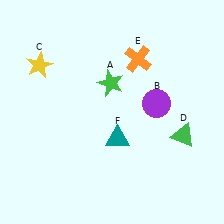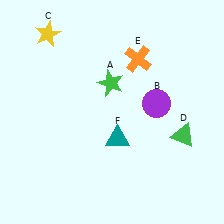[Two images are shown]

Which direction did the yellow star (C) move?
The yellow star (C) moved up.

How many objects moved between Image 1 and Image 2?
1 object moved between the two images.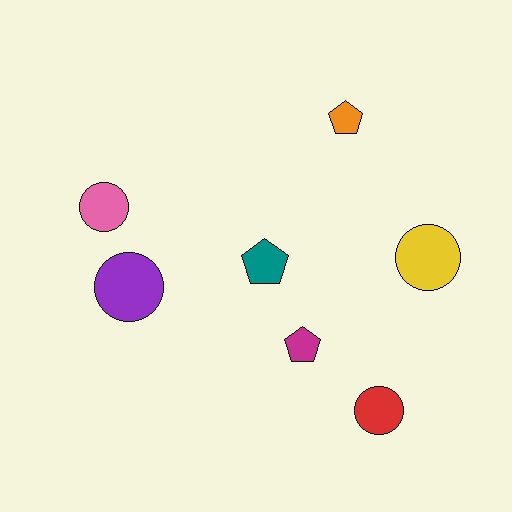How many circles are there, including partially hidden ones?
There are 4 circles.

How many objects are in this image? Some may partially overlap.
There are 7 objects.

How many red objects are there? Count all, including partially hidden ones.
There is 1 red object.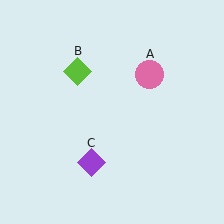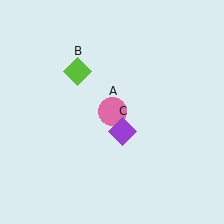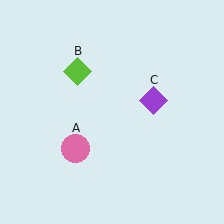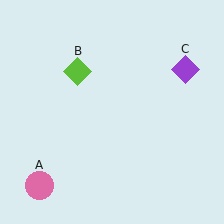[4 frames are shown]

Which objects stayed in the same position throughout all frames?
Lime diamond (object B) remained stationary.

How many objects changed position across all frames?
2 objects changed position: pink circle (object A), purple diamond (object C).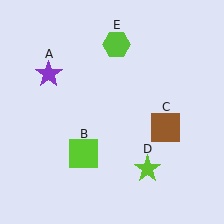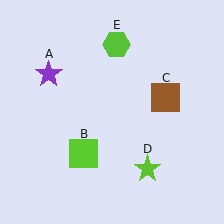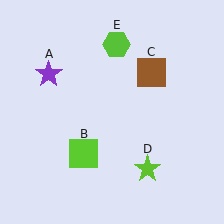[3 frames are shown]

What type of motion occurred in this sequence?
The brown square (object C) rotated counterclockwise around the center of the scene.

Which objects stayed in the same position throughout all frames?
Purple star (object A) and lime square (object B) and lime star (object D) and lime hexagon (object E) remained stationary.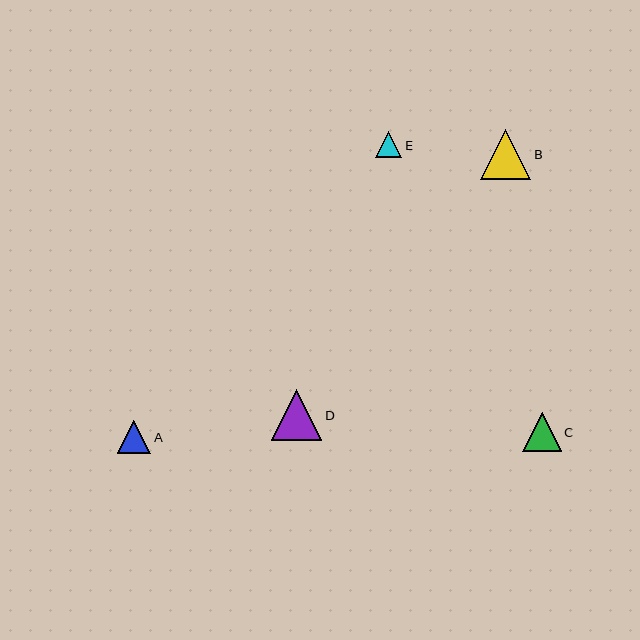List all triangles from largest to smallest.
From largest to smallest: D, B, C, A, E.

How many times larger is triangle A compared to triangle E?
Triangle A is approximately 1.3 times the size of triangle E.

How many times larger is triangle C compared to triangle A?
Triangle C is approximately 1.1 times the size of triangle A.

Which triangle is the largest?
Triangle D is the largest with a size of approximately 51 pixels.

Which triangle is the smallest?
Triangle E is the smallest with a size of approximately 26 pixels.